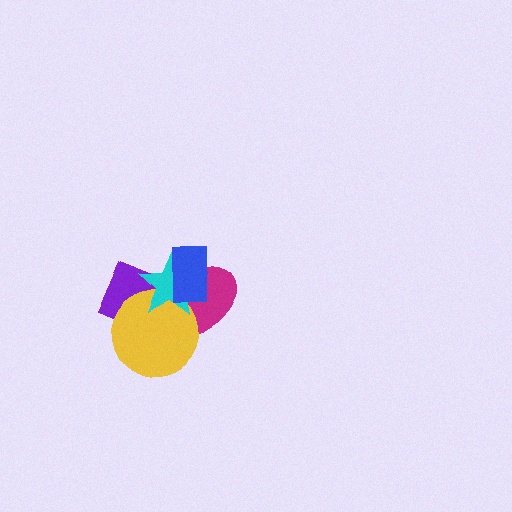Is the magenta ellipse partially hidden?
Yes, it is partially covered by another shape.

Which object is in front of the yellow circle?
The cyan star is in front of the yellow circle.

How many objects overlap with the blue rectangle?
2 objects overlap with the blue rectangle.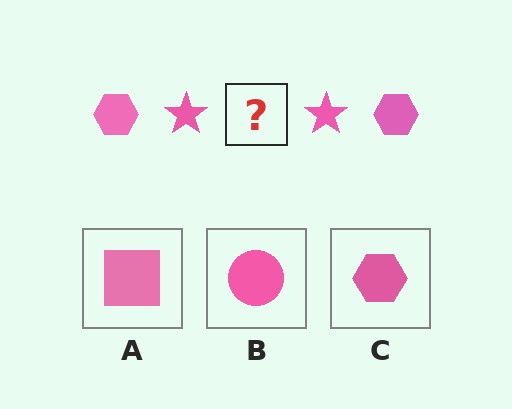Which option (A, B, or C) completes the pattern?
C.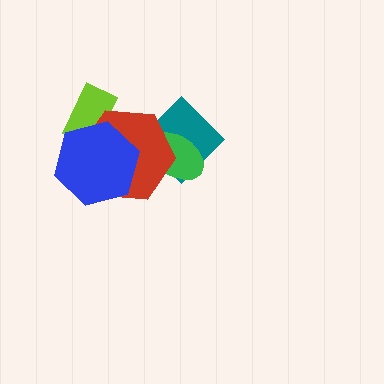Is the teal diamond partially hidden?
Yes, it is partially covered by another shape.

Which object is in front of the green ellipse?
The red hexagon is in front of the green ellipse.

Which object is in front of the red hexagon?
The blue hexagon is in front of the red hexagon.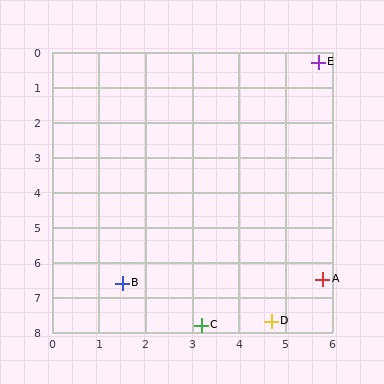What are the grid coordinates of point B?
Point B is at approximately (1.5, 6.6).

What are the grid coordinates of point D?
Point D is at approximately (4.7, 7.7).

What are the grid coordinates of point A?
Point A is at approximately (5.8, 6.5).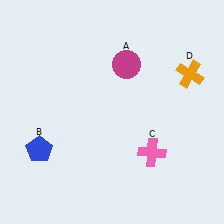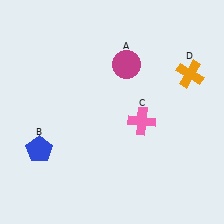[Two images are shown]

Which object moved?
The pink cross (C) moved up.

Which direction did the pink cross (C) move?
The pink cross (C) moved up.